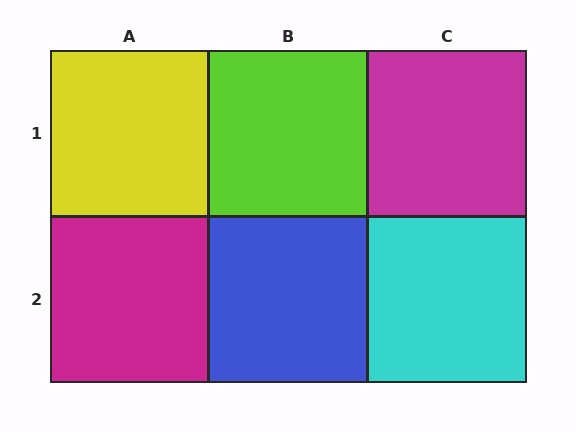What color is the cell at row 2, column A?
Magenta.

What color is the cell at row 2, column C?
Cyan.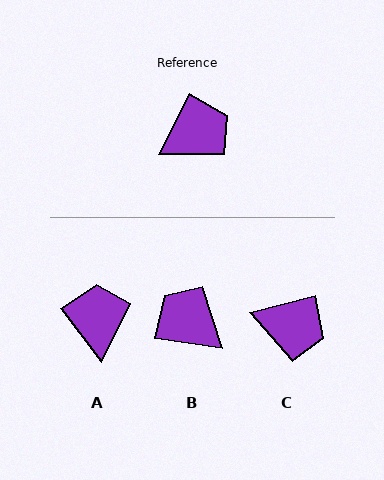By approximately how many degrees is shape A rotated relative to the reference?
Approximately 64 degrees counter-clockwise.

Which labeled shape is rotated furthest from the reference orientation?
B, about 108 degrees away.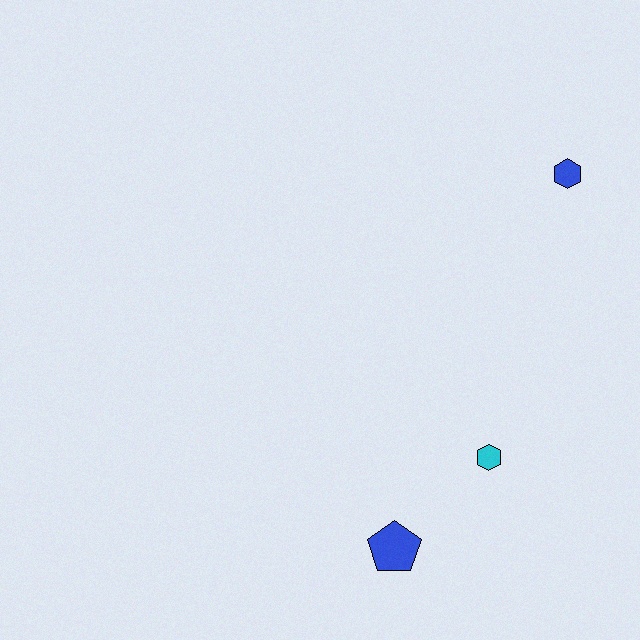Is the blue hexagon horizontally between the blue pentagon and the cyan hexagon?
No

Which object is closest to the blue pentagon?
The cyan hexagon is closest to the blue pentagon.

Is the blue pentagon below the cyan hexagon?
Yes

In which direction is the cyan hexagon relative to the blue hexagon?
The cyan hexagon is below the blue hexagon.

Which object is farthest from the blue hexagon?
The blue pentagon is farthest from the blue hexagon.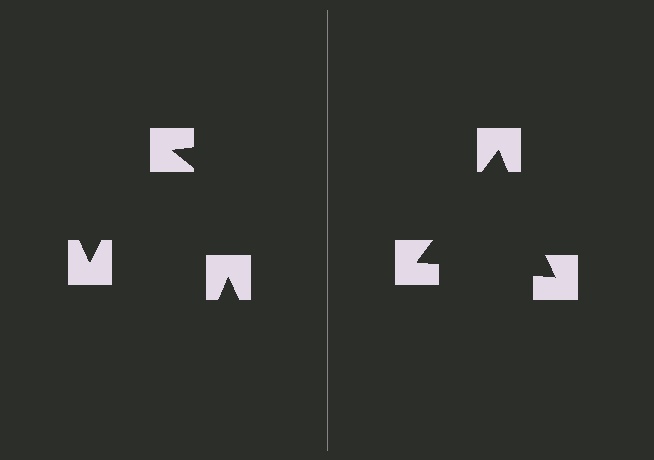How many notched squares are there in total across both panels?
6 — 3 on each side.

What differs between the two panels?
The notched squares are positioned identically on both sides; only the wedge orientations differ. On the right they align to a triangle; on the left they are misaligned.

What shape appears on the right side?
An illusory triangle.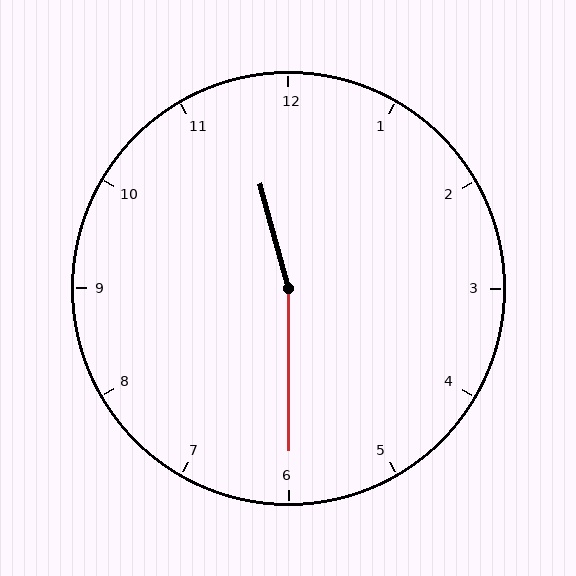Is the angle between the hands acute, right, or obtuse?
It is obtuse.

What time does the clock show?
11:30.